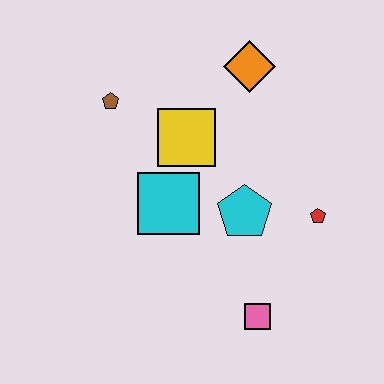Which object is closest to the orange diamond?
The yellow square is closest to the orange diamond.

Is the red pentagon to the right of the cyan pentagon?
Yes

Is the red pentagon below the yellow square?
Yes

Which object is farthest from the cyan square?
The orange diamond is farthest from the cyan square.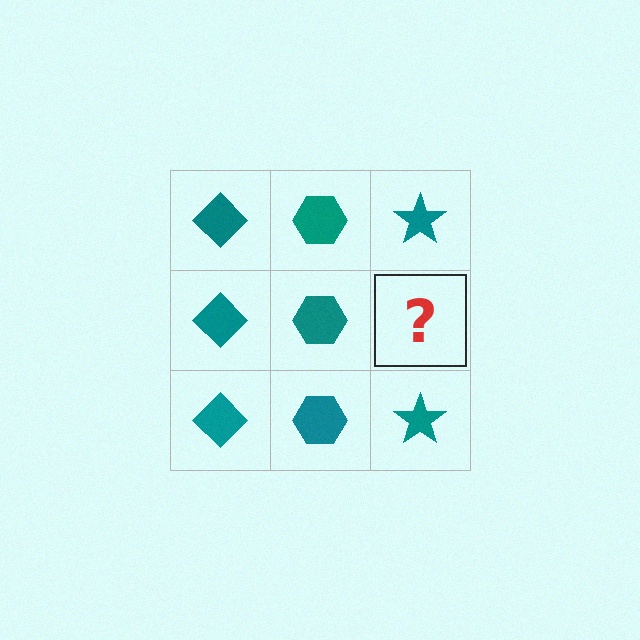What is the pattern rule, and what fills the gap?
The rule is that each column has a consistent shape. The gap should be filled with a teal star.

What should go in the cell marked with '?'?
The missing cell should contain a teal star.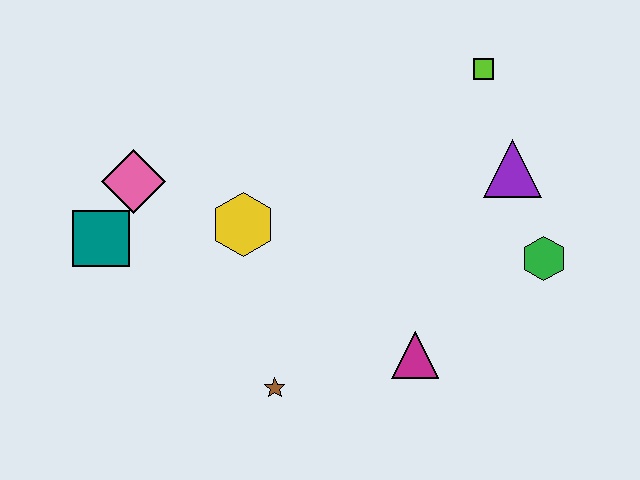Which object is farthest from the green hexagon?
The teal square is farthest from the green hexagon.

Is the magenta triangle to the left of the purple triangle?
Yes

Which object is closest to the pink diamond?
The teal square is closest to the pink diamond.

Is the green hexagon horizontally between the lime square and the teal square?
No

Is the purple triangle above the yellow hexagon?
Yes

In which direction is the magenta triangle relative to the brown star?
The magenta triangle is to the right of the brown star.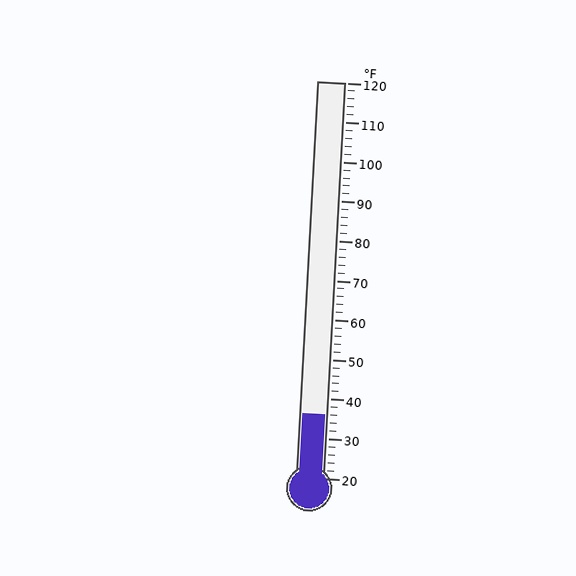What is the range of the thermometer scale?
The thermometer scale ranges from 20°F to 120°F.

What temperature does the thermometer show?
The thermometer shows approximately 36°F.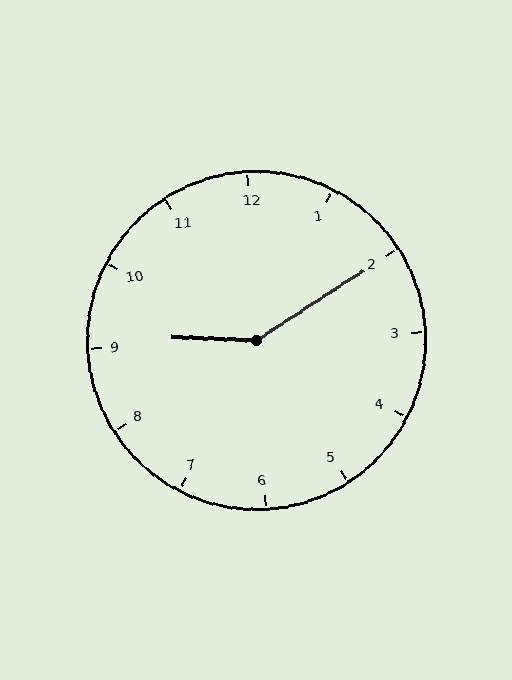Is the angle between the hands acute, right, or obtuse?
It is obtuse.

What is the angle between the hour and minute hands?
Approximately 145 degrees.